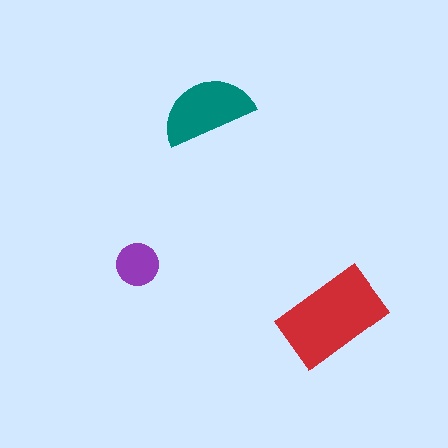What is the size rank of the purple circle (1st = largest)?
3rd.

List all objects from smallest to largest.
The purple circle, the teal semicircle, the red rectangle.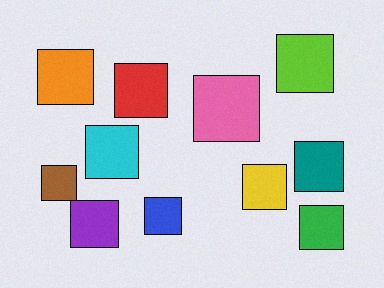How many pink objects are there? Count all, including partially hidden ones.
There is 1 pink object.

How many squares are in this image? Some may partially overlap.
There are 11 squares.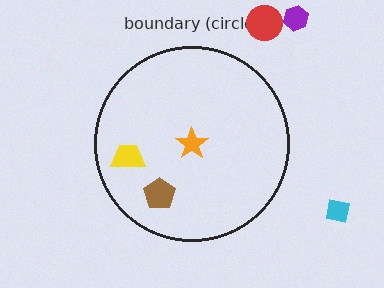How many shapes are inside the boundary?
3 inside, 3 outside.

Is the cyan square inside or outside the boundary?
Outside.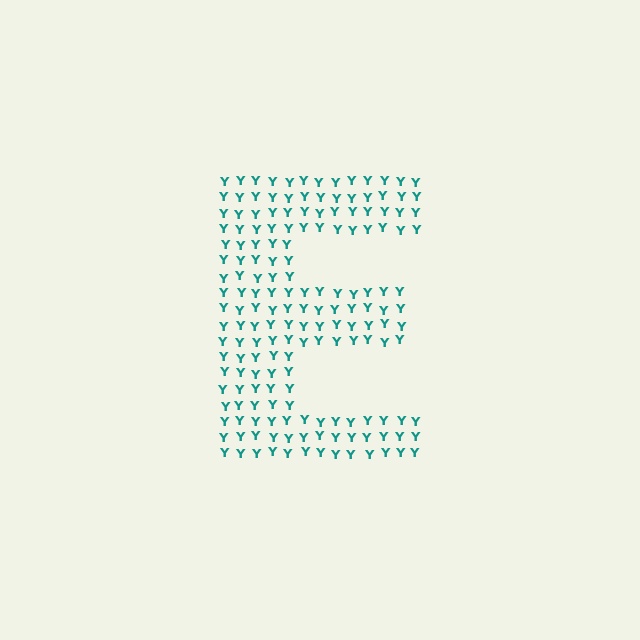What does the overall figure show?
The overall figure shows the letter E.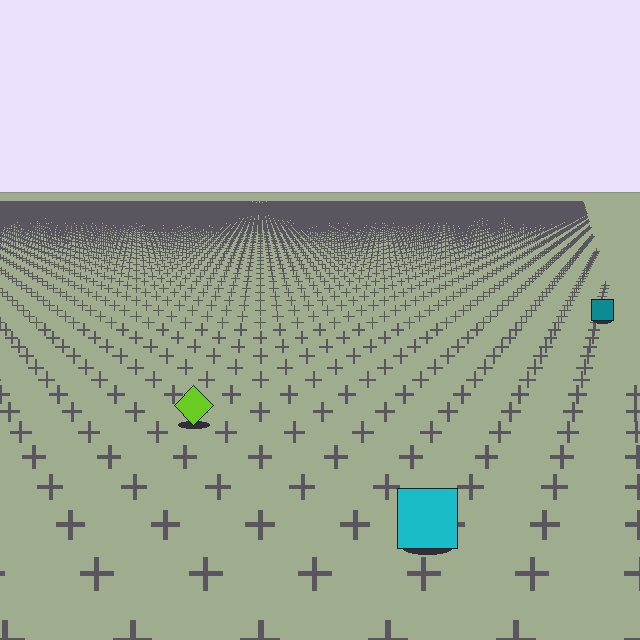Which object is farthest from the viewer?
The teal square is farthest from the viewer. It appears smaller and the ground texture around it is denser.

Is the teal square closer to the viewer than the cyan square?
No. The cyan square is closer — you can tell from the texture gradient: the ground texture is coarser near it.